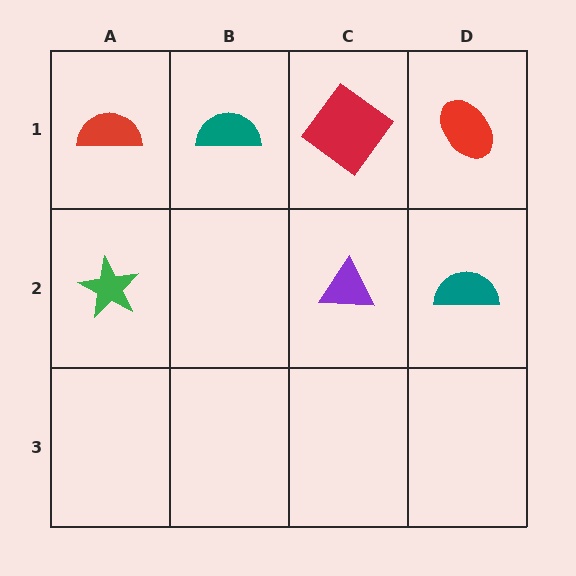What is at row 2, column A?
A green star.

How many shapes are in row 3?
0 shapes.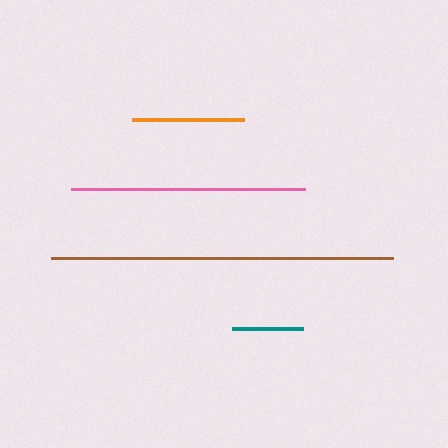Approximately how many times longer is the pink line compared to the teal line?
The pink line is approximately 3.3 times the length of the teal line.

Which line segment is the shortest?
The teal line is the shortest at approximately 71 pixels.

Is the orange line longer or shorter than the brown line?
The brown line is longer than the orange line.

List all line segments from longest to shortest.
From longest to shortest: brown, pink, orange, teal.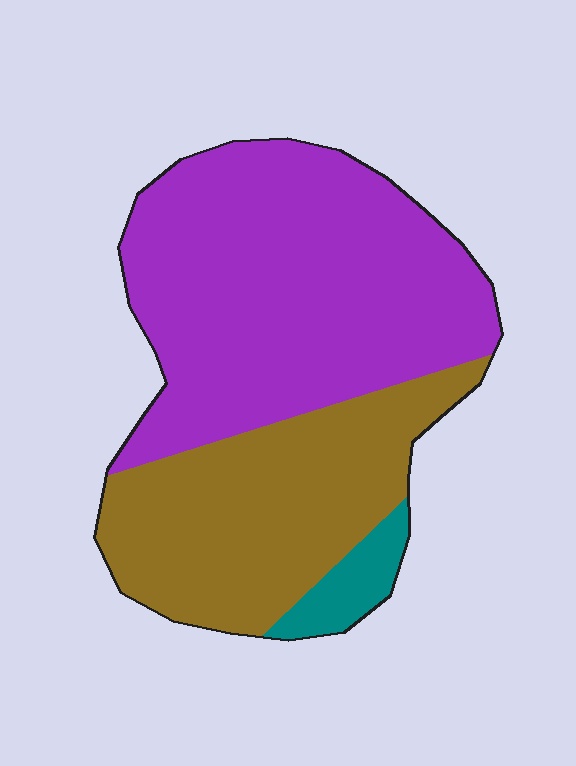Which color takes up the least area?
Teal, at roughly 5%.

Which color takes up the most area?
Purple, at roughly 60%.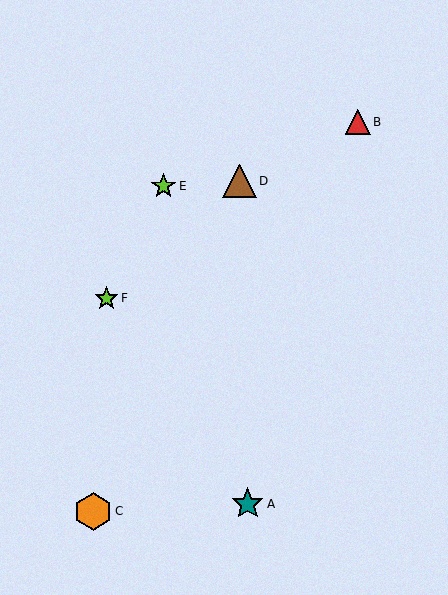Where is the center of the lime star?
The center of the lime star is at (106, 298).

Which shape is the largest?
The orange hexagon (labeled C) is the largest.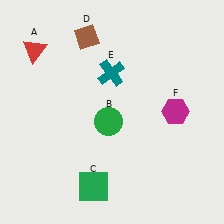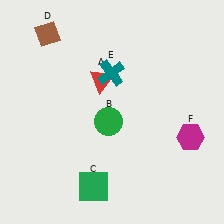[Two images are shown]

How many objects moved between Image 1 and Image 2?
3 objects moved between the two images.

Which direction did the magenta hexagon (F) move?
The magenta hexagon (F) moved down.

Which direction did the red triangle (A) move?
The red triangle (A) moved right.